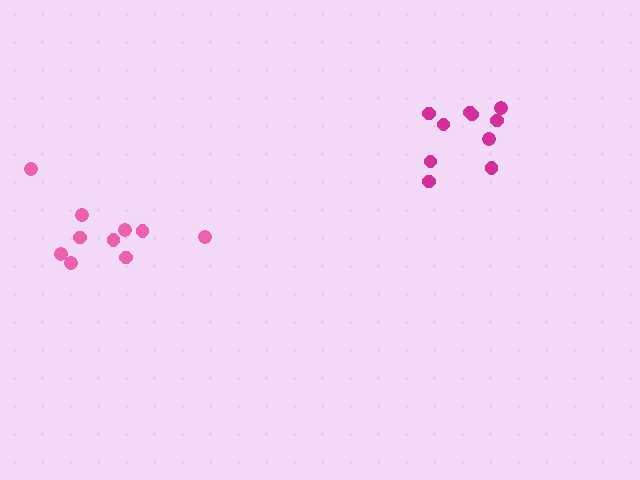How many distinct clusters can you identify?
There are 2 distinct clusters.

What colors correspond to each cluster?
The clusters are colored: magenta, pink.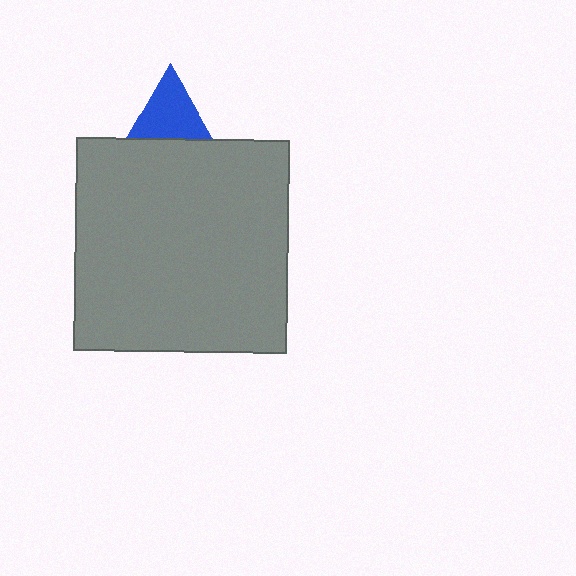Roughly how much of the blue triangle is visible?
About half of it is visible (roughly 55%).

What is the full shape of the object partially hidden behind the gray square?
The partially hidden object is a blue triangle.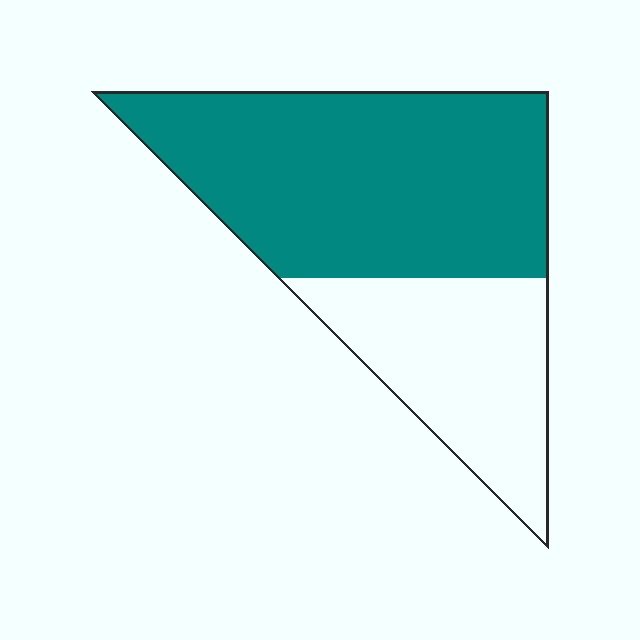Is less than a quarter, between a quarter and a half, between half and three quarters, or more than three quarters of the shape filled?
Between half and three quarters.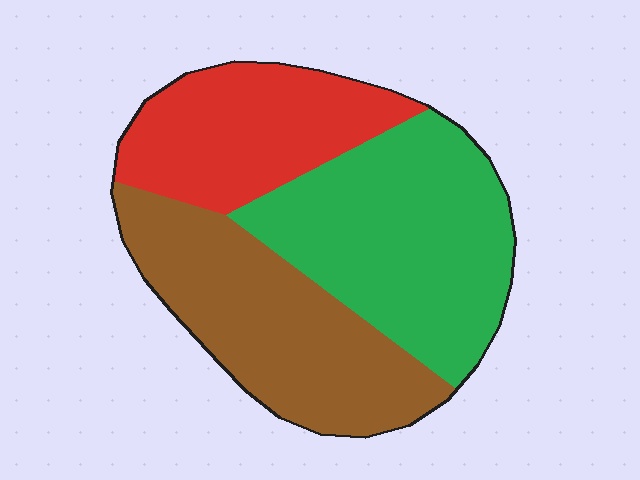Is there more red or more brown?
Brown.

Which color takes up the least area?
Red, at roughly 25%.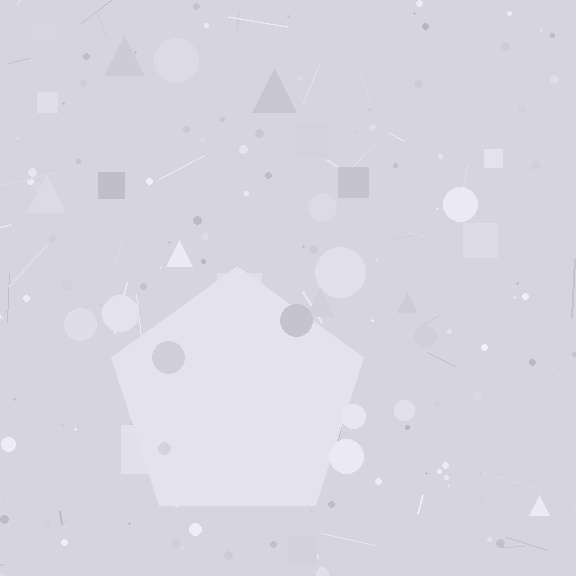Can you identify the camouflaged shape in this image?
The camouflaged shape is a pentagon.